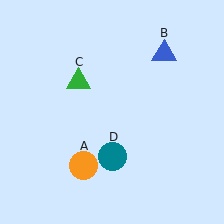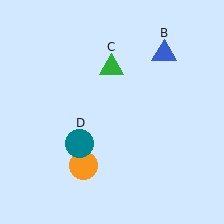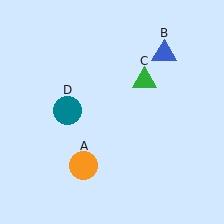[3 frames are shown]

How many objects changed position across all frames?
2 objects changed position: green triangle (object C), teal circle (object D).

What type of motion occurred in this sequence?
The green triangle (object C), teal circle (object D) rotated clockwise around the center of the scene.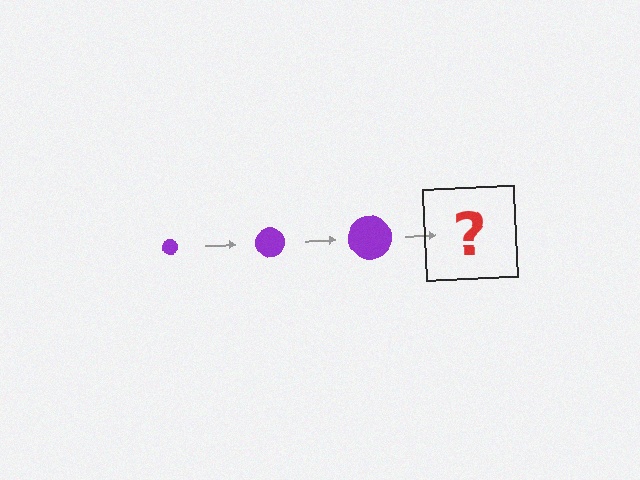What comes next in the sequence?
The next element should be a purple circle, larger than the previous one.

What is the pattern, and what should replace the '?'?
The pattern is that the circle gets progressively larger each step. The '?' should be a purple circle, larger than the previous one.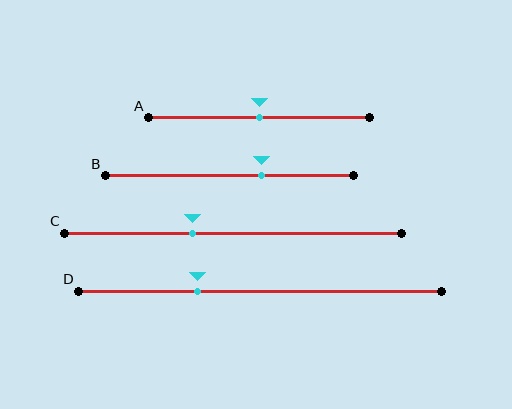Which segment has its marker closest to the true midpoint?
Segment A has its marker closest to the true midpoint.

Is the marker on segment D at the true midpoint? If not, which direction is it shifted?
No, the marker on segment D is shifted to the left by about 17% of the segment length.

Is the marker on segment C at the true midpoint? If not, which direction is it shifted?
No, the marker on segment C is shifted to the left by about 12% of the segment length.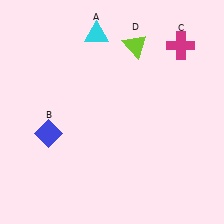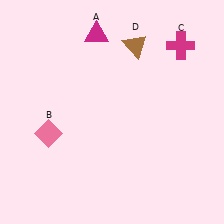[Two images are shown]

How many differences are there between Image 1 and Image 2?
There are 3 differences between the two images.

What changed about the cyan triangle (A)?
In Image 1, A is cyan. In Image 2, it changed to magenta.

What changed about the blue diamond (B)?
In Image 1, B is blue. In Image 2, it changed to pink.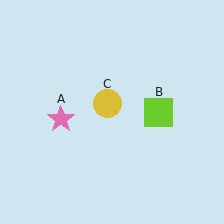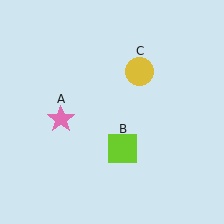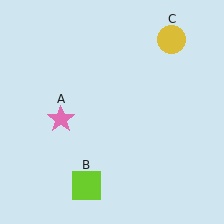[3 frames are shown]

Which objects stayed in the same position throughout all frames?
Pink star (object A) remained stationary.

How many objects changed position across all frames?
2 objects changed position: lime square (object B), yellow circle (object C).